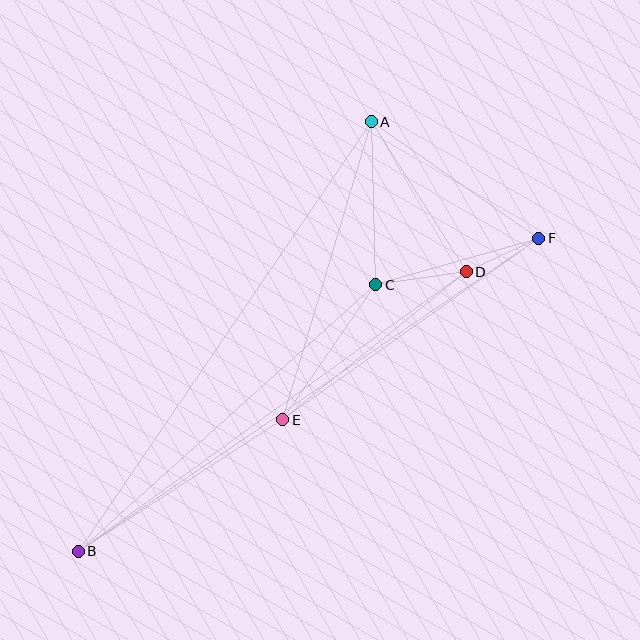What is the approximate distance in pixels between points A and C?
The distance between A and C is approximately 163 pixels.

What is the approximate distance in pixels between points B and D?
The distance between B and D is approximately 478 pixels.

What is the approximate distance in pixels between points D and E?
The distance between D and E is approximately 236 pixels.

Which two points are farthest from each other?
Points B and F are farthest from each other.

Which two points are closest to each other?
Points D and F are closest to each other.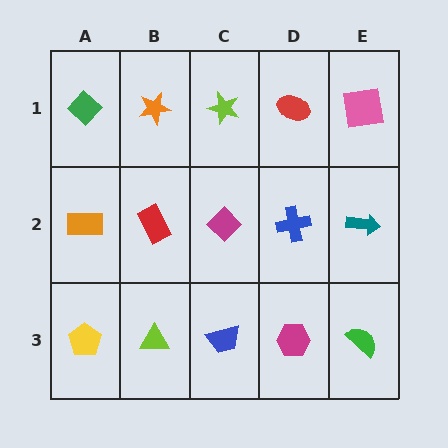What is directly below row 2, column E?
A green semicircle.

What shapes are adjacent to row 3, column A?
An orange rectangle (row 2, column A), a lime triangle (row 3, column B).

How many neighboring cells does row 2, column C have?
4.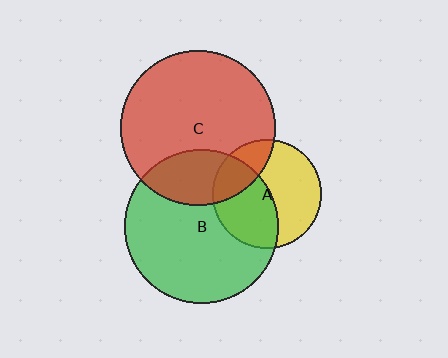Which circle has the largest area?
Circle C (red).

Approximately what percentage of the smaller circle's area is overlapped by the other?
Approximately 25%.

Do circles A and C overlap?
Yes.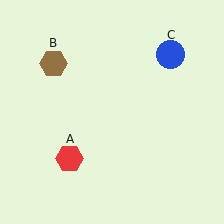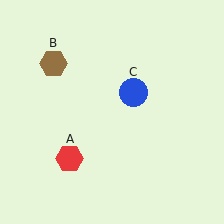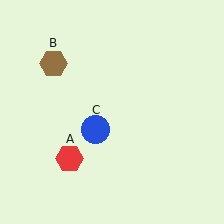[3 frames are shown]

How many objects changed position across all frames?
1 object changed position: blue circle (object C).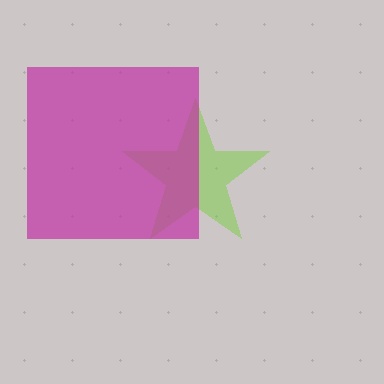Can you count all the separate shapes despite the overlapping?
Yes, there are 2 separate shapes.